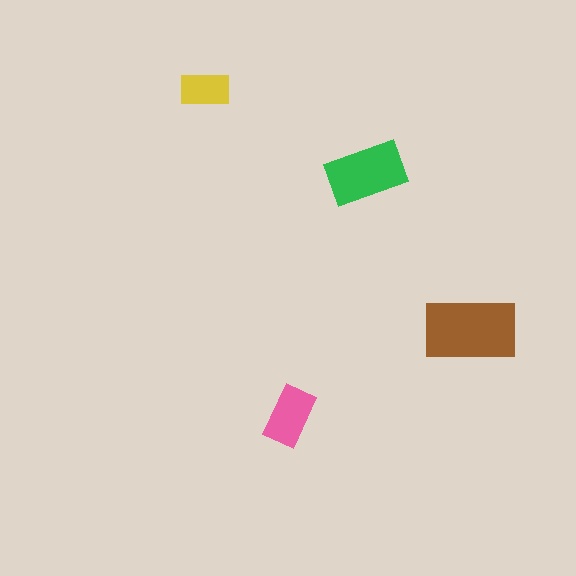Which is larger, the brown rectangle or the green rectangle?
The brown one.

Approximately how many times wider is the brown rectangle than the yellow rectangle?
About 2 times wider.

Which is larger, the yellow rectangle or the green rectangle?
The green one.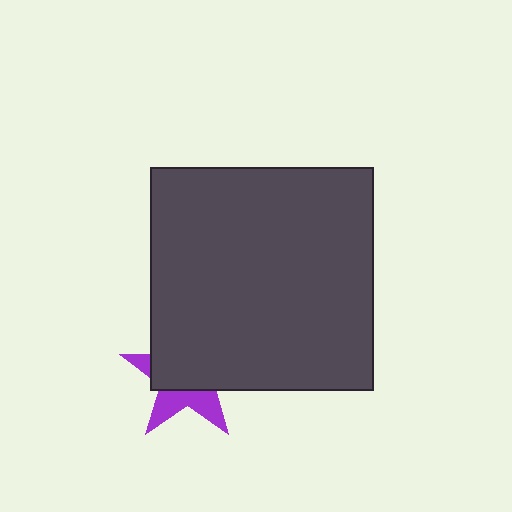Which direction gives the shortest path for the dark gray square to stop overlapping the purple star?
Moving up gives the shortest separation.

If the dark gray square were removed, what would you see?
You would see the complete purple star.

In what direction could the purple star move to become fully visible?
The purple star could move down. That would shift it out from behind the dark gray square entirely.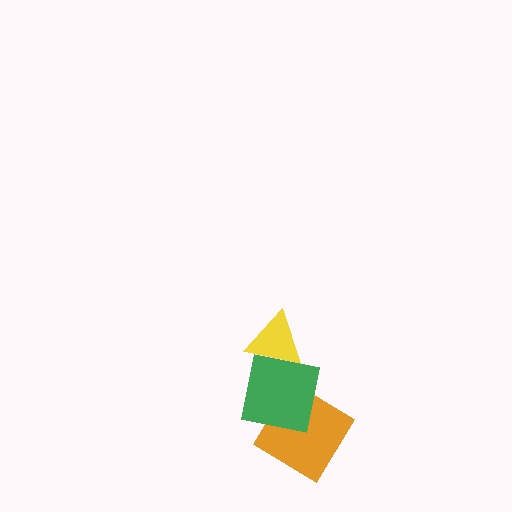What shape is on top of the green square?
The yellow triangle is on top of the green square.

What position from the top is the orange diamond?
The orange diamond is 3rd from the top.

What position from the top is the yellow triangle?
The yellow triangle is 1st from the top.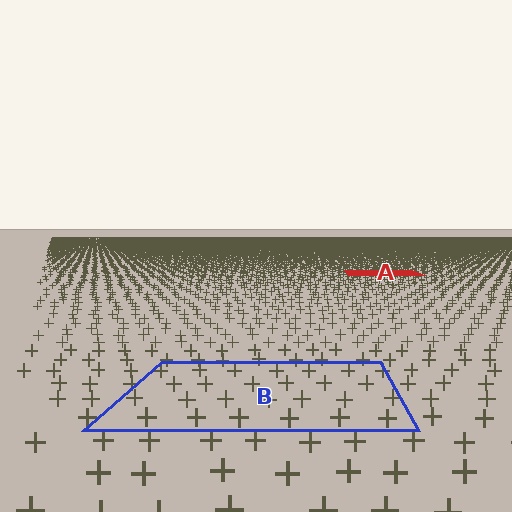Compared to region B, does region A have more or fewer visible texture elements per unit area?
Region A has more texture elements per unit area — they are packed more densely because it is farther away.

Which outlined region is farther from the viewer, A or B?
Region A is farther from the viewer — the texture elements inside it appear smaller and more densely packed.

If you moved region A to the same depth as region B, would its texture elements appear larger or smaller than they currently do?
They would appear larger. At a closer depth, the same texture elements are projected at a bigger on-screen size.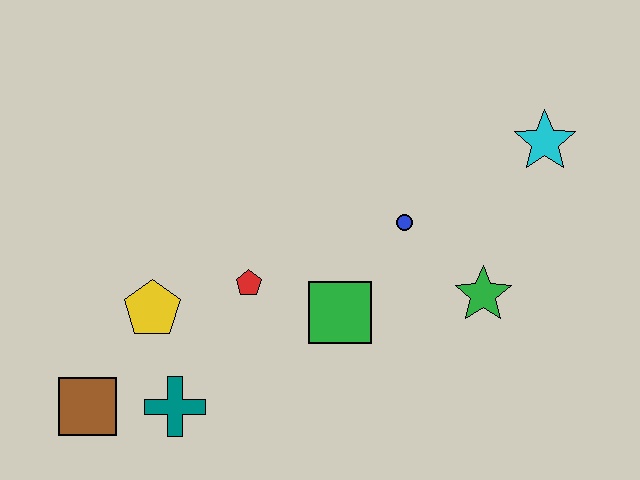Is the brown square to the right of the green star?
No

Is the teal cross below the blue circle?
Yes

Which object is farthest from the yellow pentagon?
The cyan star is farthest from the yellow pentagon.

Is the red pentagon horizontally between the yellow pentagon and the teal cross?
No